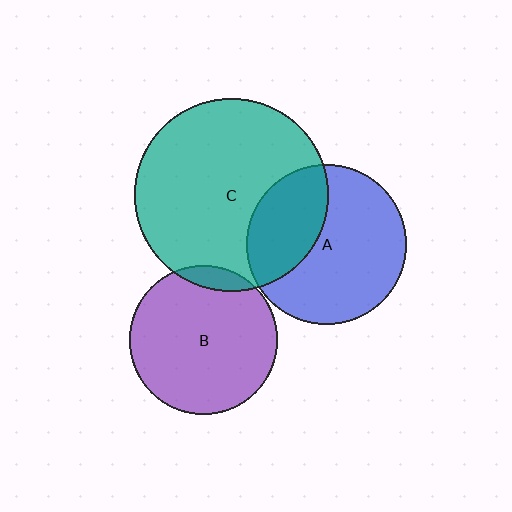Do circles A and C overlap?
Yes.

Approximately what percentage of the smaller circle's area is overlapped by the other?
Approximately 35%.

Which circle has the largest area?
Circle C (teal).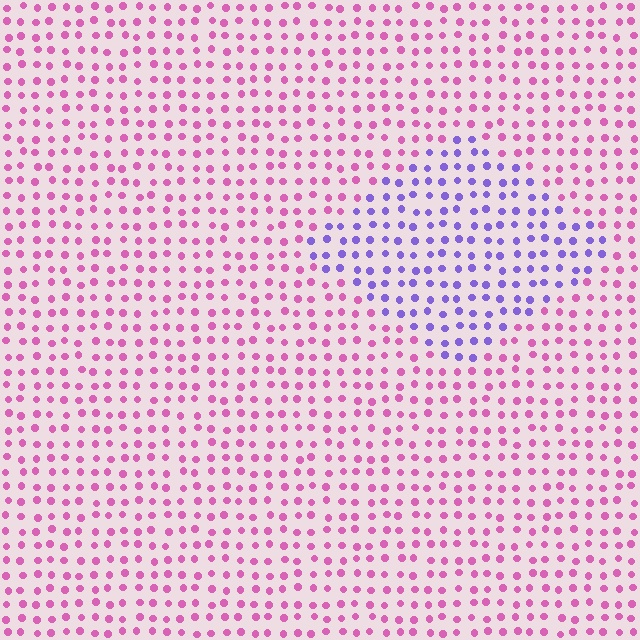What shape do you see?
I see a diamond.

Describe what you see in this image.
The image is filled with small pink elements in a uniform arrangement. A diamond-shaped region is visible where the elements are tinted to a slightly different hue, forming a subtle color boundary.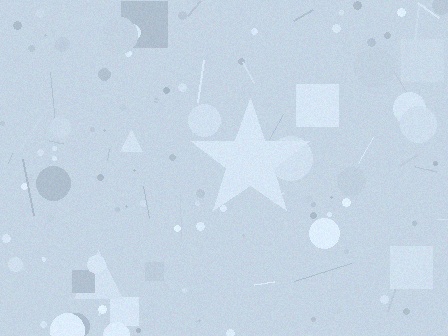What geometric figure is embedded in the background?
A star is embedded in the background.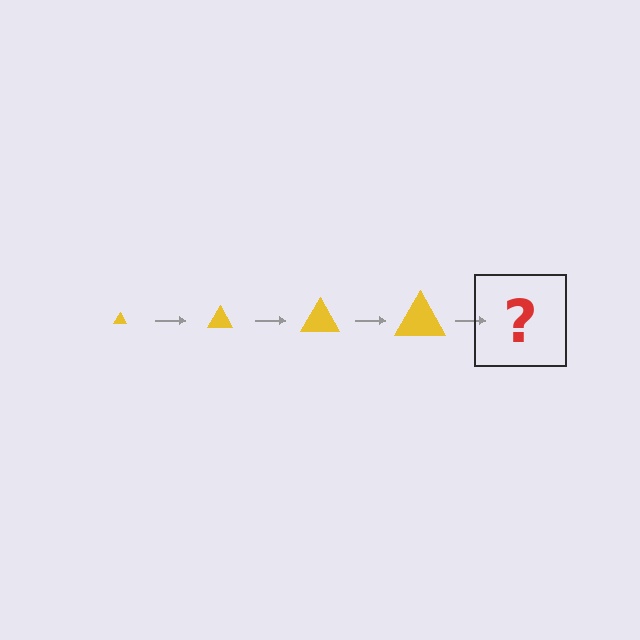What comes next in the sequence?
The next element should be a yellow triangle, larger than the previous one.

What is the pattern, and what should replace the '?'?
The pattern is that the triangle gets progressively larger each step. The '?' should be a yellow triangle, larger than the previous one.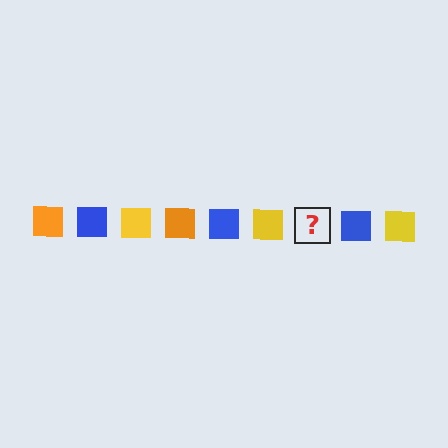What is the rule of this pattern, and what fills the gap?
The rule is that the pattern cycles through orange, blue, yellow squares. The gap should be filled with an orange square.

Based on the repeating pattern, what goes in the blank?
The blank should be an orange square.